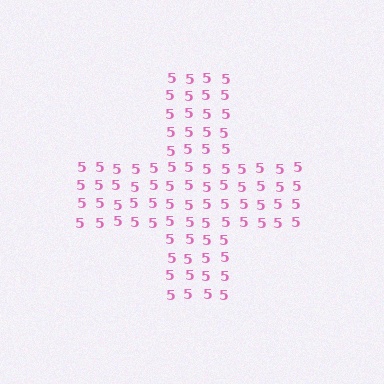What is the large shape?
The large shape is a cross.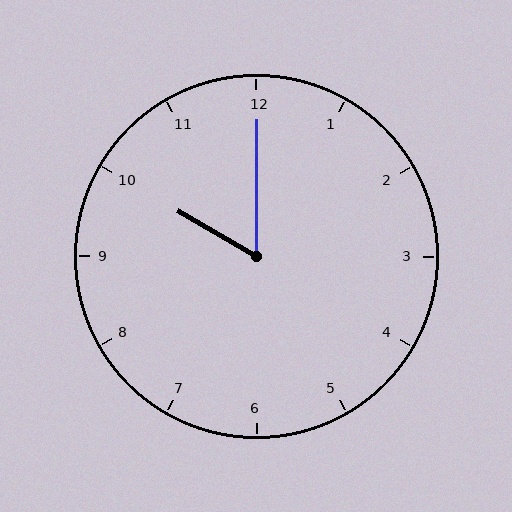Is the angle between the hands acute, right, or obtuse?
It is acute.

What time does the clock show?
10:00.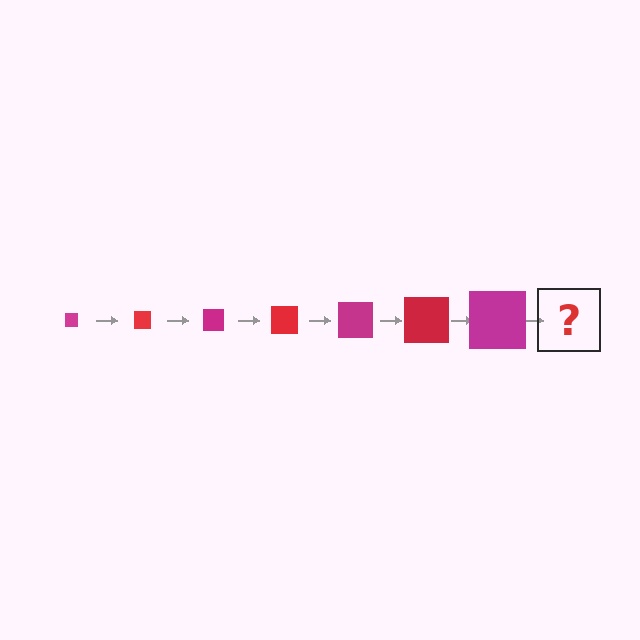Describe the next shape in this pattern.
It should be a red square, larger than the previous one.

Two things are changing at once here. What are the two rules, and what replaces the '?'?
The two rules are that the square grows larger each step and the color cycles through magenta and red. The '?' should be a red square, larger than the previous one.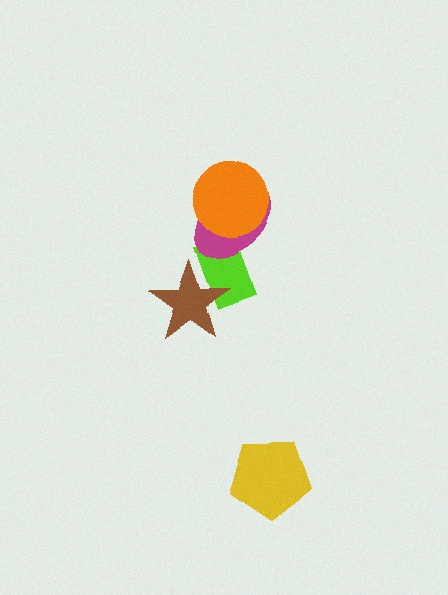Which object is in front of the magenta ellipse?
The orange circle is in front of the magenta ellipse.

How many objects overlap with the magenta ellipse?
2 objects overlap with the magenta ellipse.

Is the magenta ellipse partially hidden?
Yes, it is partially covered by another shape.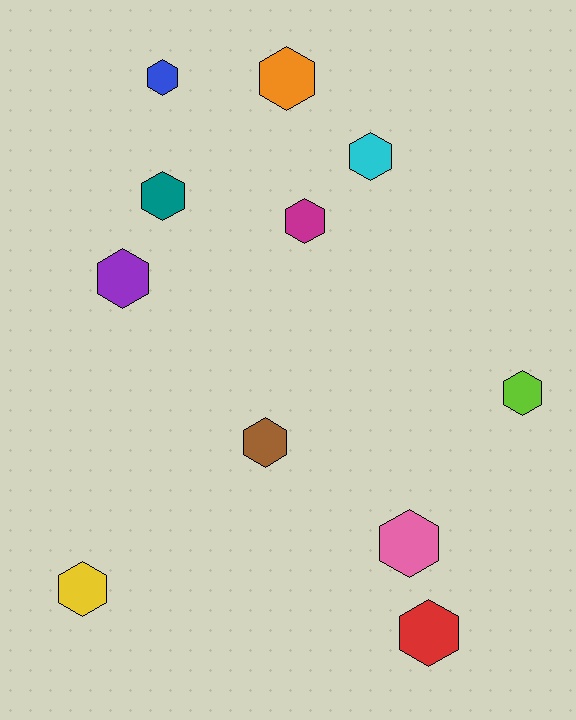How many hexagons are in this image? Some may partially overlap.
There are 11 hexagons.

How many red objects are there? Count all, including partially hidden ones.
There is 1 red object.